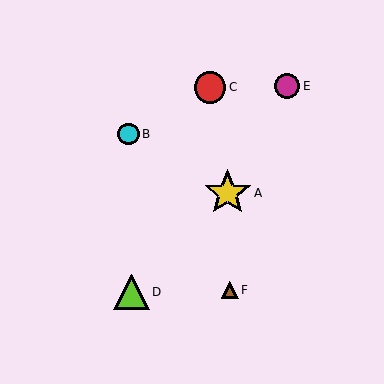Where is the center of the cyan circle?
The center of the cyan circle is at (129, 134).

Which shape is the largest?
The yellow star (labeled A) is the largest.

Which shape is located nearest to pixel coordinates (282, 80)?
The magenta circle (labeled E) at (287, 86) is nearest to that location.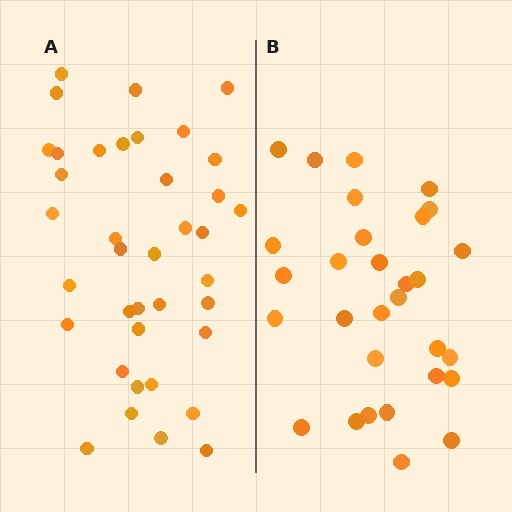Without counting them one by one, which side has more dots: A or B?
Region A (the left region) has more dots.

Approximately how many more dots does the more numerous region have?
Region A has roughly 8 or so more dots than region B.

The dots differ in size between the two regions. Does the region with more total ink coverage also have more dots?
No. Region B has more total ink coverage because its dots are larger, but region A actually contains more individual dots. Total area can be misleading — the number of items is what matters here.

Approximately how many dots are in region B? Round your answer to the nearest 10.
About 30 dots.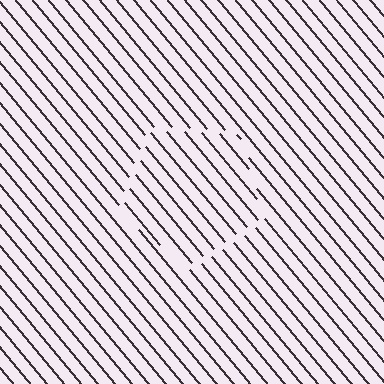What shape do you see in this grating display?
An illusory pentagon. The interior of the shape contains the same grating, shifted by half a period — the contour is defined by the phase discontinuity where line-ends from the inner and outer gratings abut.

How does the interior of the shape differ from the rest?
The interior of the shape contains the same grating, shifted by half a period — the contour is defined by the phase discontinuity where line-ends from the inner and outer gratings abut.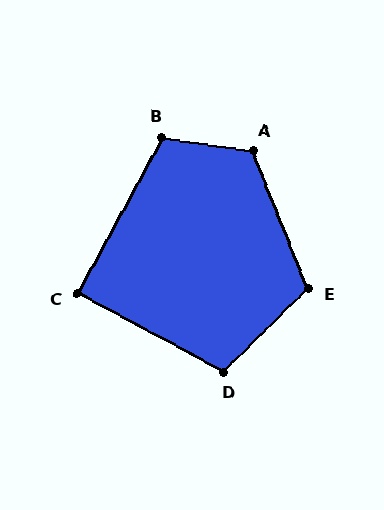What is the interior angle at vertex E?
Approximately 112 degrees (obtuse).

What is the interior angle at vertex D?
Approximately 107 degrees (obtuse).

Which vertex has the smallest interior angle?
C, at approximately 90 degrees.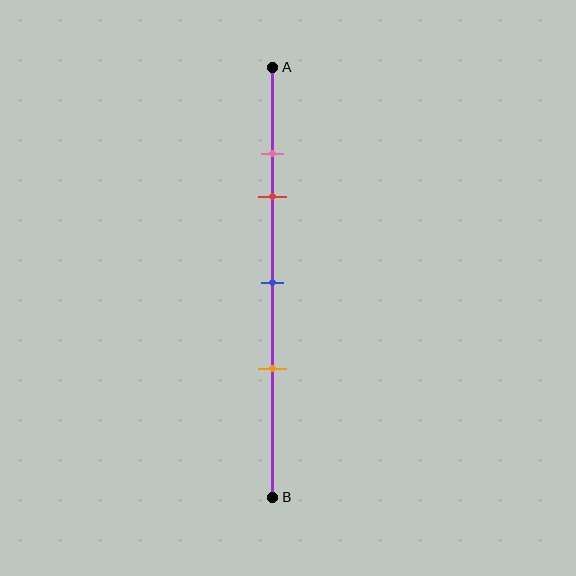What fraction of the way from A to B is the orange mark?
The orange mark is approximately 70% (0.7) of the way from A to B.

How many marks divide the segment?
There are 4 marks dividing the segment.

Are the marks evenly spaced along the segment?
No, the marks are not evenly spaced.